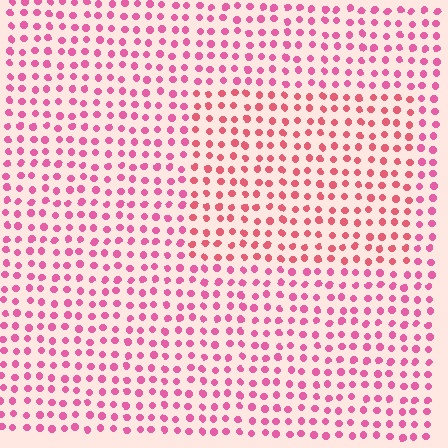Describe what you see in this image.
The image is filled with small pink elements in a uniform arrangement. A rectangle-shaped region is visible where the elements are tinted to a slightly different hue, forming a subtle color boundary.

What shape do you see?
I see a rectangle.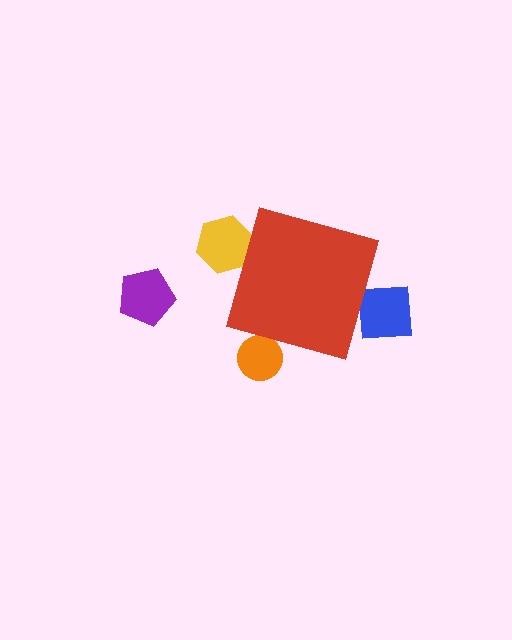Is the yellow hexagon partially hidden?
Yes, the yellow hexagon is partially hidden behind the red diamond.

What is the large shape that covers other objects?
A red diamond.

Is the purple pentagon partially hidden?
No, the purple pentagon is fully visible.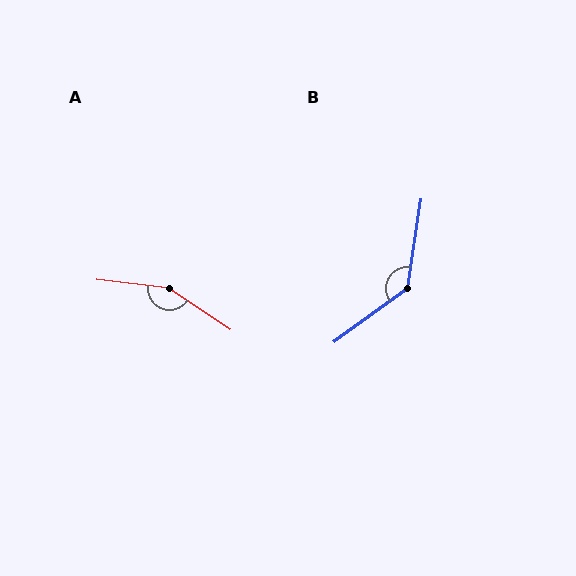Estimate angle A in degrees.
Approximately 154 degrees.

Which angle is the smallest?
B, at approximately 135 degrees.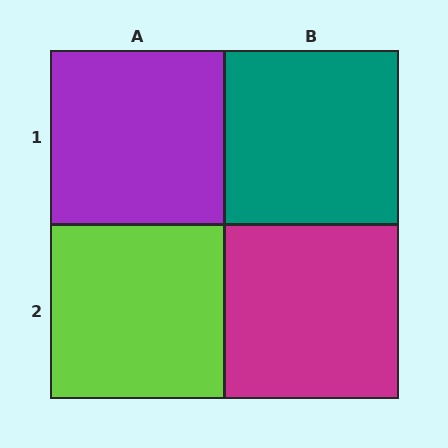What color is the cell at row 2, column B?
Magenta.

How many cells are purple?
1 cell is purple.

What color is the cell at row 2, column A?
Lime.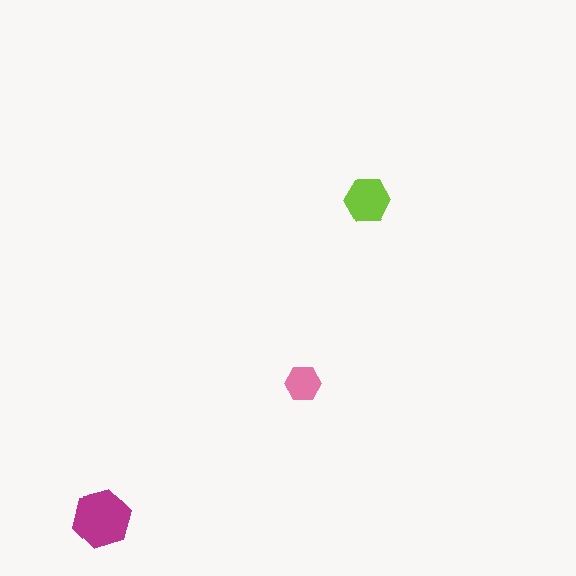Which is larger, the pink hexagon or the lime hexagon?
The lime one.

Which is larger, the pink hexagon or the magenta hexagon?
The magenta one.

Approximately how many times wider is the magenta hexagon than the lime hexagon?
About 1.5 times wider.